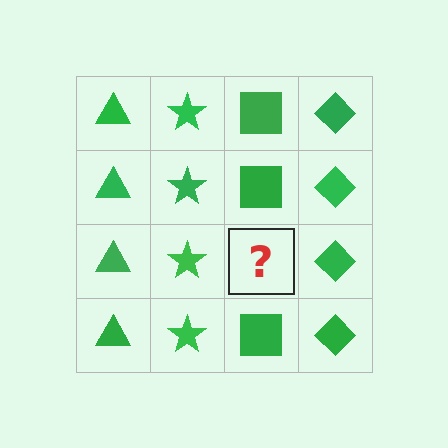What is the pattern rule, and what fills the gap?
The rule is that each column has a consistent shape. The gap should be filled with a green square.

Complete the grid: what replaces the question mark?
The question mark should be replaced with a green square.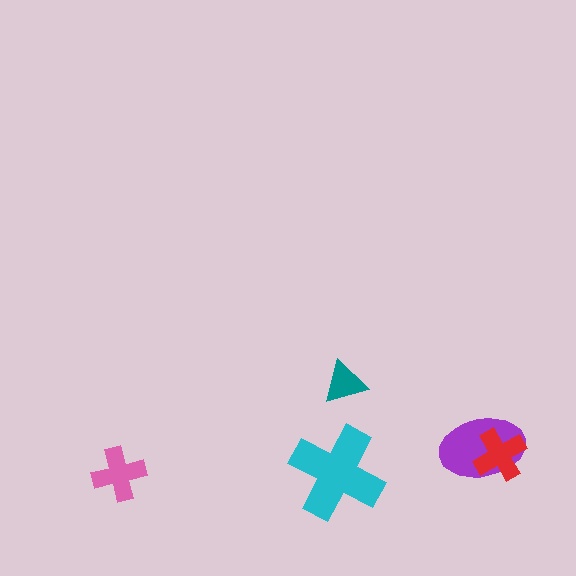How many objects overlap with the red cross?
1 object overlaps with the red cross.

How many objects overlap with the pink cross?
0 objects overlap with the pink cross.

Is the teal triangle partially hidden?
No, no other shape covers it.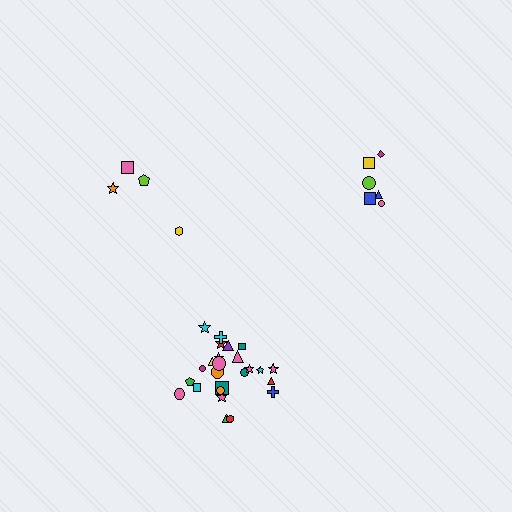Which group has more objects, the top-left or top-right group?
The top-right group.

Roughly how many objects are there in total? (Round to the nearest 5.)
Roughly 35 objects in total.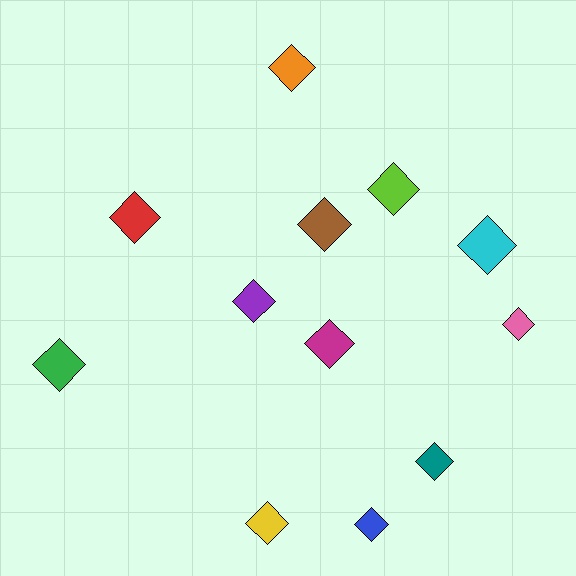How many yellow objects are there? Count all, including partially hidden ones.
There is 1 yellow object.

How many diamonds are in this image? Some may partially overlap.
There are 12 diamonds.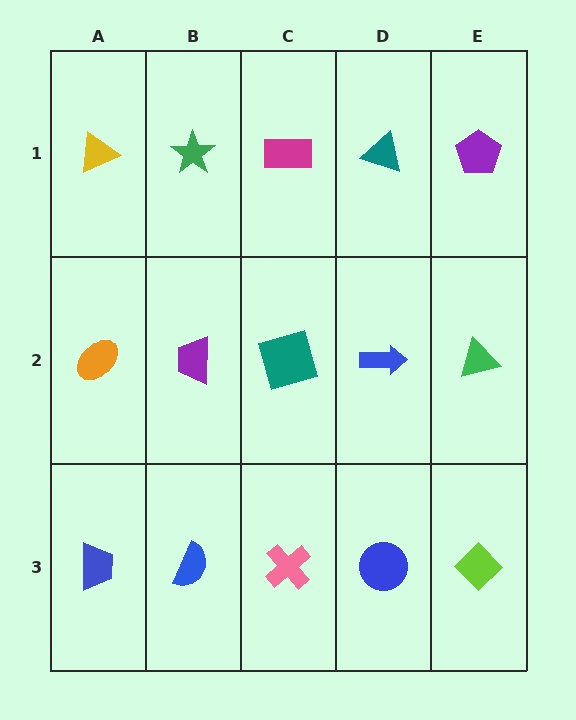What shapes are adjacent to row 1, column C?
A teal square (row 2, column C), a green star (row 1, column B), a teal triangle (row 1, column D).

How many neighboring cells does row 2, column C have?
4.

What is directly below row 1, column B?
A purple trapezoid.